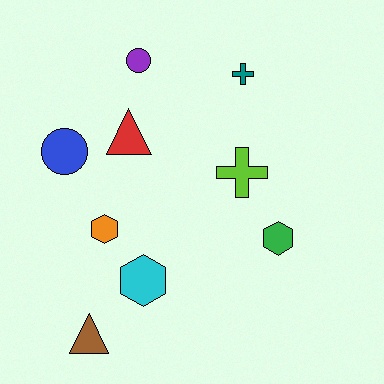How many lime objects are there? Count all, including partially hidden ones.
There is 1 lime object.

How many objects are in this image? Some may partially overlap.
There are 9 objects.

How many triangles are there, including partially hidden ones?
There are 2 triangles.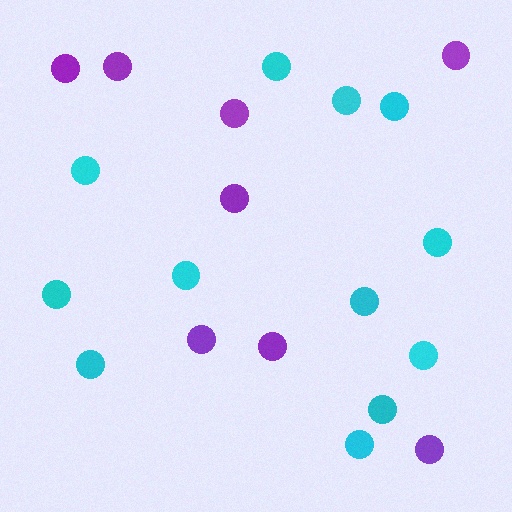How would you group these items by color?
There are 2 groups: one group of purple circles (8) and one group of cyan circles (12).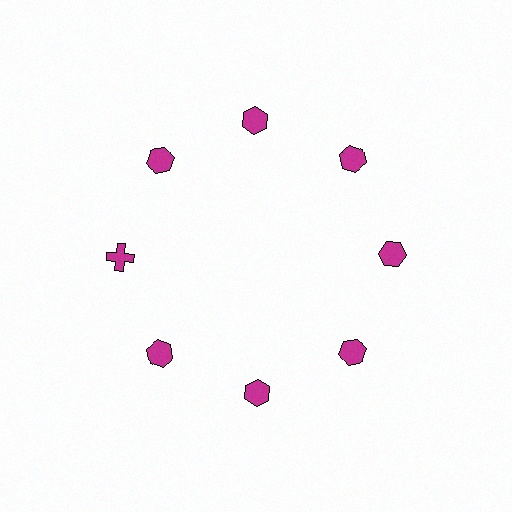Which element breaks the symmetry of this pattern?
The magenta cross at roughly the 9 o'clock position breaks the symmetry. All other shapes are magenta hexagons.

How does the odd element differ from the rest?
It has a different shape: cross instead of hexagon.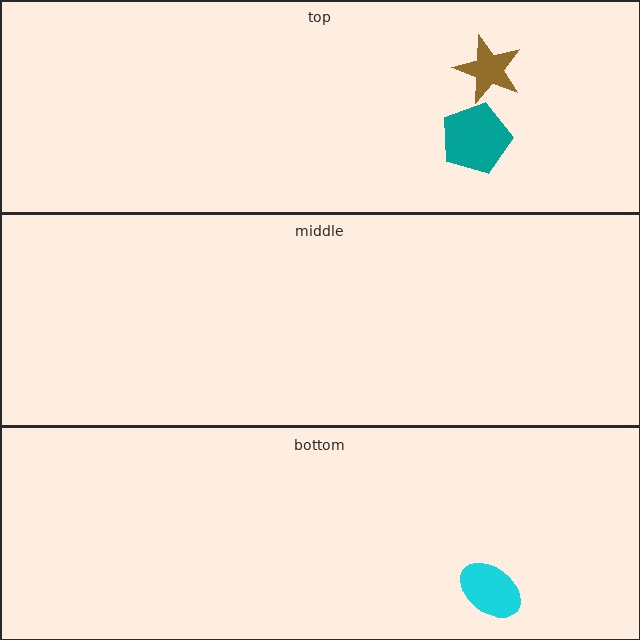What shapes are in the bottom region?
The cyan ellipse.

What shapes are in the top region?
The brown star, the teal pentagon.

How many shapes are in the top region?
2.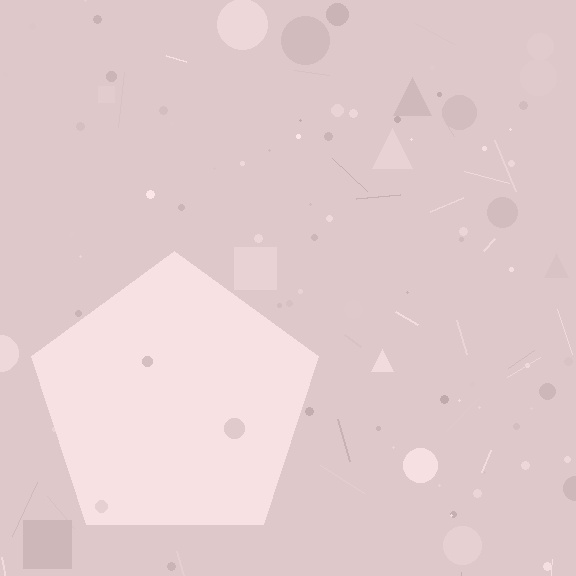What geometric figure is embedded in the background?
A pentagon is embedded in the background.